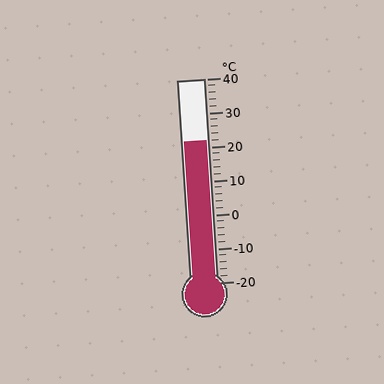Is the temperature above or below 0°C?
The temperature is above 0°C.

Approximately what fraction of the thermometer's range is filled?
The thermometer is filled to approximately 70% of its range.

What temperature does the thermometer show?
The thermometer shows approximately 22°C.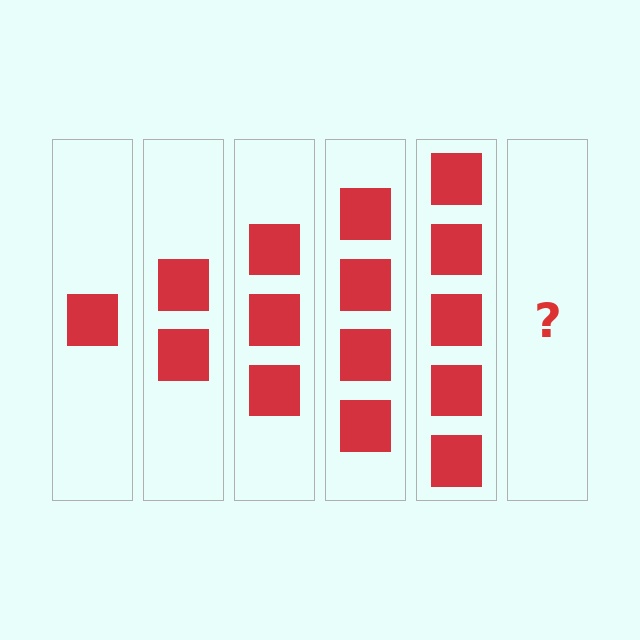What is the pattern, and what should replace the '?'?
The pattern is that each step adds one more square. The '?' should be 6 squares.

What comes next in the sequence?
The next element should be 6 squares.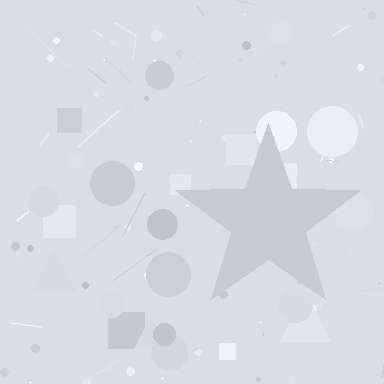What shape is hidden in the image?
A star is hidden in the image.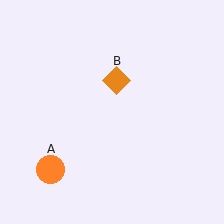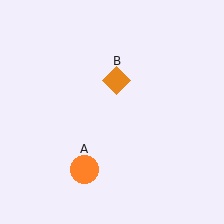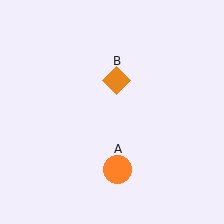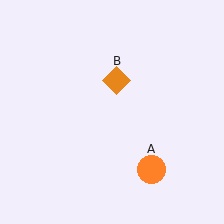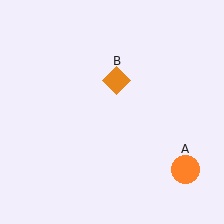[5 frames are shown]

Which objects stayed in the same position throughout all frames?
Orange diamond (object B) remained stationary.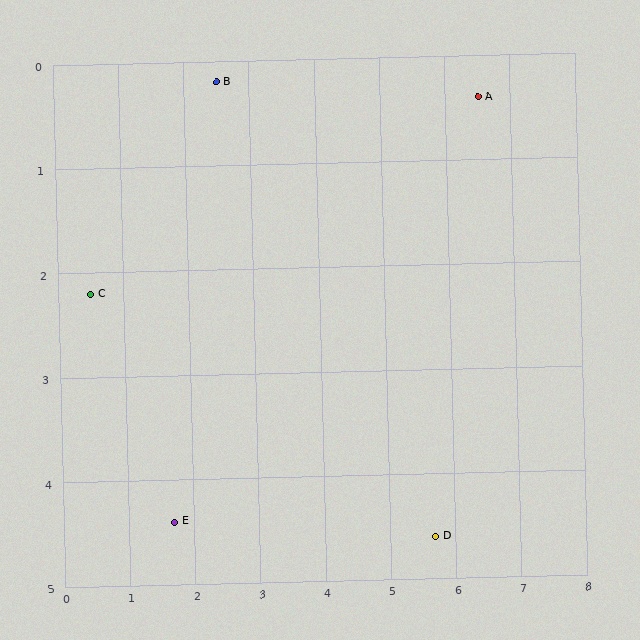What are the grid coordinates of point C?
Point C is at approximately (0.5, 2.2).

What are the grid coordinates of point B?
Point B is at approximately (2.5, 0.2).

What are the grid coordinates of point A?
Point A is at approximately (6.5, 0.4).